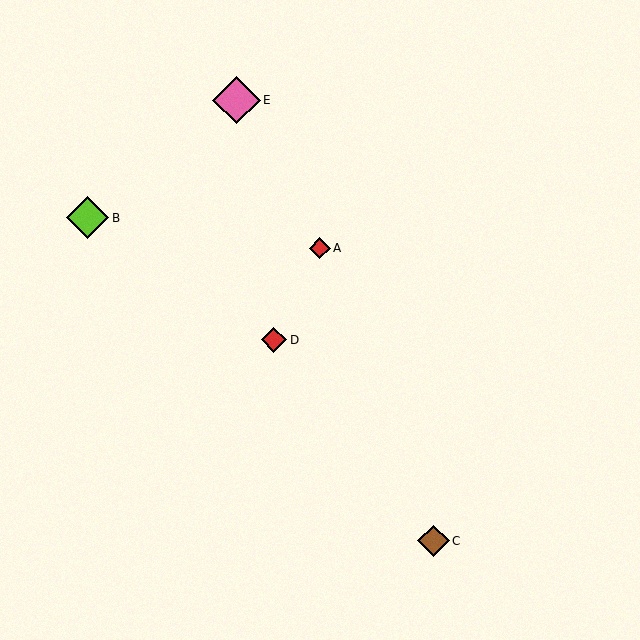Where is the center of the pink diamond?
The center of the pink diamond is at (237, 100).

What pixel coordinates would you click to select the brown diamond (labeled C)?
Click at (433, 541) to select the brown diamond C.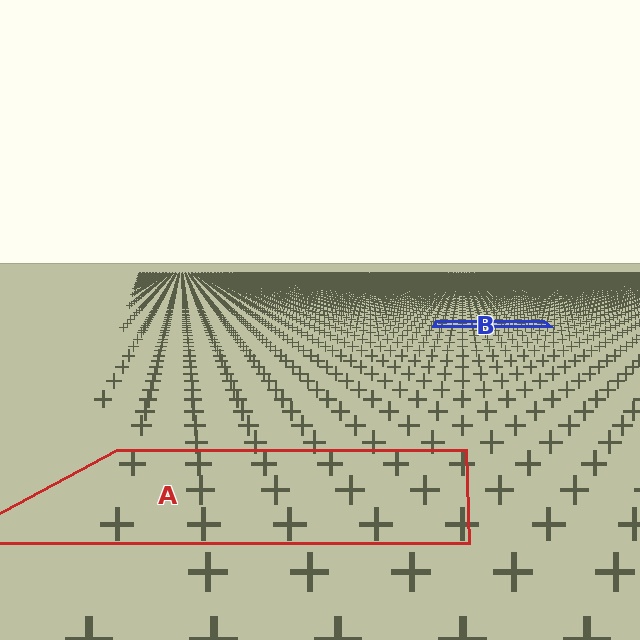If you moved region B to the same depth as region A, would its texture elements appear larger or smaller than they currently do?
They would appear larger. At a closer depth, the same texture elements are projected at a bigger on-screen size.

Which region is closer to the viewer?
Region A is closer. The texture elements there are larger and more spread out.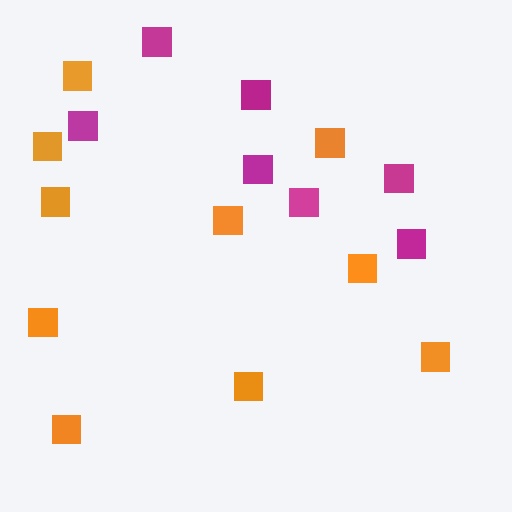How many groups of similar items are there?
There are 2 groups: one group of orange squares (10) and one group of magenta squares (7).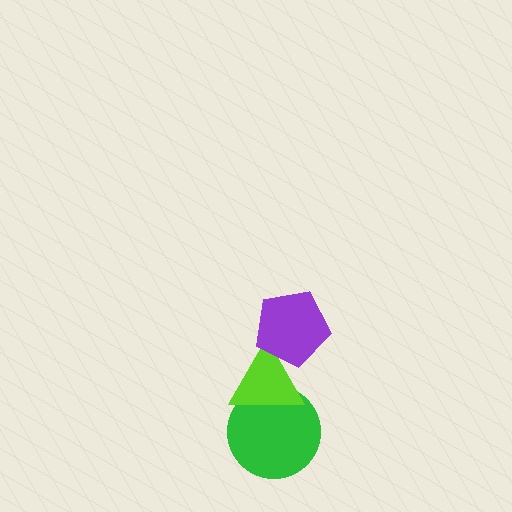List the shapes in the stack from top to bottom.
From top to bottom: the purple pentagon, the lime triangle, the green circle.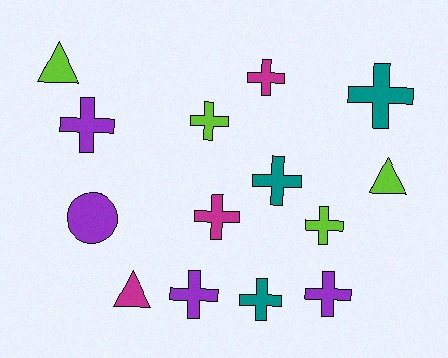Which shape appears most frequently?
Cross, with 10 objects.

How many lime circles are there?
There are no lime circles.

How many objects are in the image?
There are 14 objects.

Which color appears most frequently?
Purple, with 4 objects.